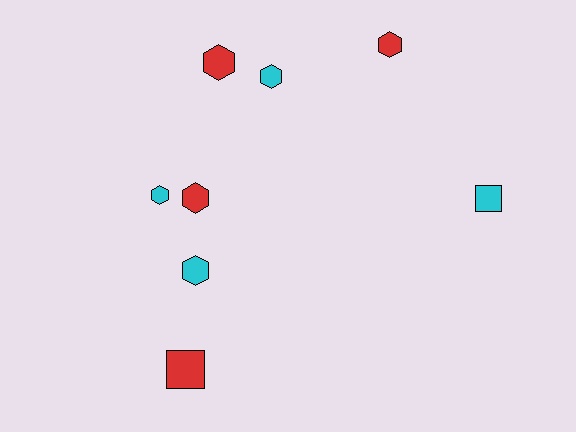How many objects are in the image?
There are 8 objects.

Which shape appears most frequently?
Hexagon, with 6 objects.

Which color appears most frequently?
Red, with 4 objects.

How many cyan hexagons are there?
There are 3 cyan hexagons.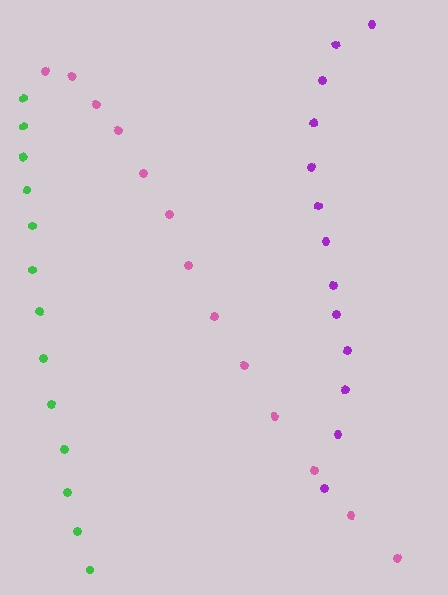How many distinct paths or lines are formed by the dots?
There are 3 distinct paths.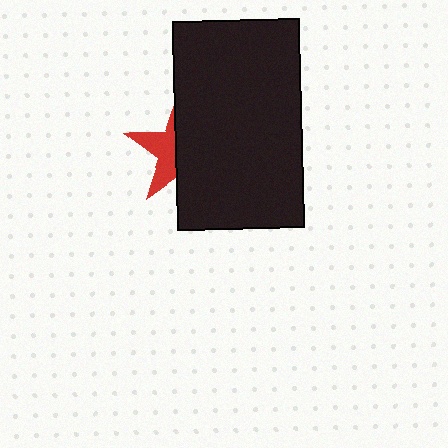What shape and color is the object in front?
The object in front is a black rectangle.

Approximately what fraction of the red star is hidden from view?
Roughly 60% of the red star is hidden behind the black rectangle.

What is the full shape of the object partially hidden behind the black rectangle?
The partially hidden object is a red star.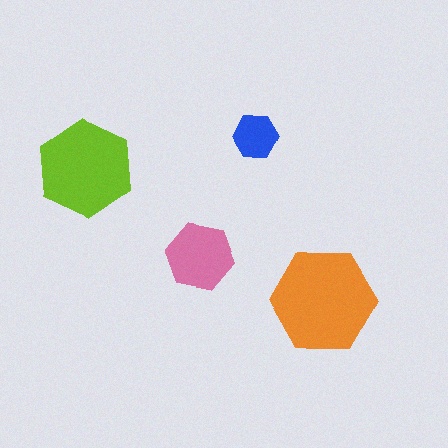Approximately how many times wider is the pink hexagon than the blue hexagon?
About 1.5 times wider.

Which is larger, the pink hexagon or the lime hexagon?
The lime one.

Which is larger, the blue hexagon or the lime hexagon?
The lime one.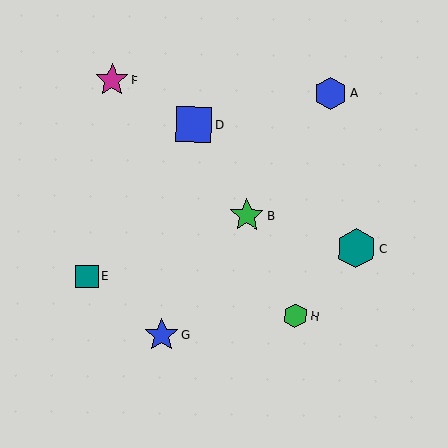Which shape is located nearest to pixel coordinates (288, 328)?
The green hexagon (labeled H) at (295, 316) is nearest to that location.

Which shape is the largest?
The teal hexagon (labeled C) is the largest.